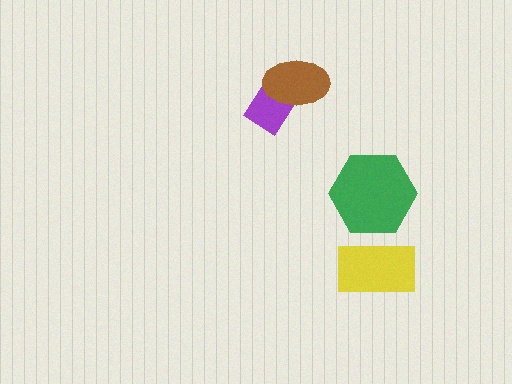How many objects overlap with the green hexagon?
0 objects overlap with the green hexagon.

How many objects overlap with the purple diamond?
1 object overlaps with the purple diamond.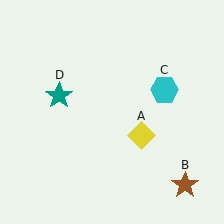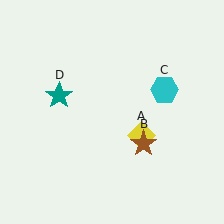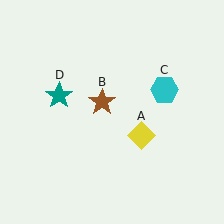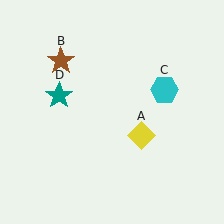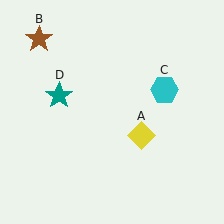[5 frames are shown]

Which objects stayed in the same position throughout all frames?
Yellow diamond (object A) and cyan hexagon (object C) and teal star (object D) remained stationary.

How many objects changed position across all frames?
1 object changed position: brown star (object B).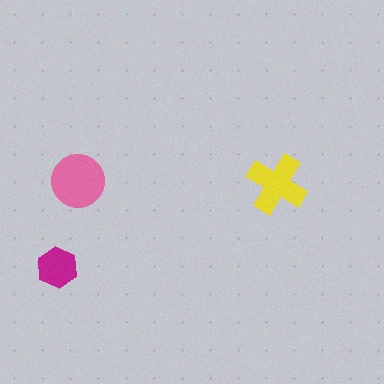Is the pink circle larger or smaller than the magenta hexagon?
Larger.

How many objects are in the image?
There are 3 objects in the image.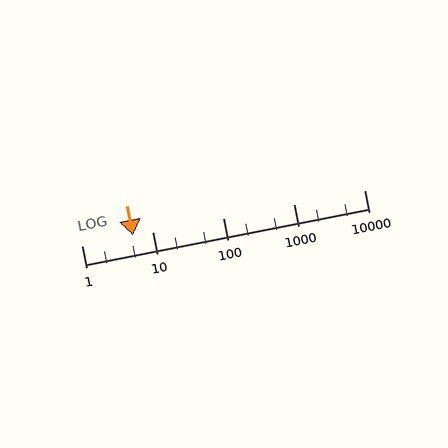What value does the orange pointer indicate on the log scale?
The pointer indicates approximately 5.4.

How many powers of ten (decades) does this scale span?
The scale spans 4 decades, from 1 to 10000.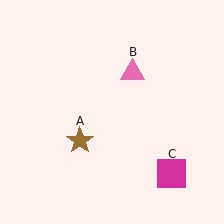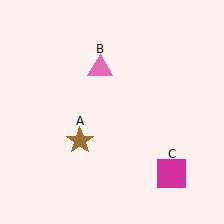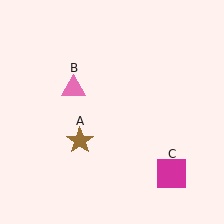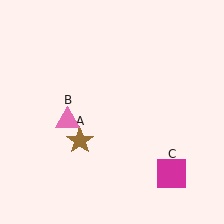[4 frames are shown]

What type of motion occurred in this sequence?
The pink triangle (object B) rotated counterclockwise around the center of the scene.